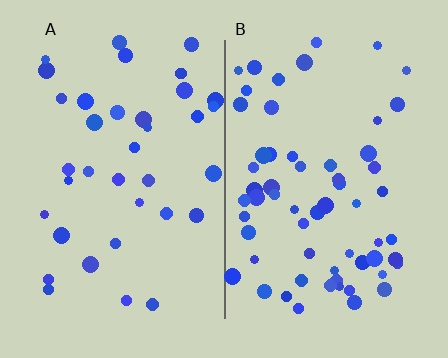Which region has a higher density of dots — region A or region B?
B (the right).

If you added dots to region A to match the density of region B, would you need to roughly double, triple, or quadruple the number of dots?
Approximately double.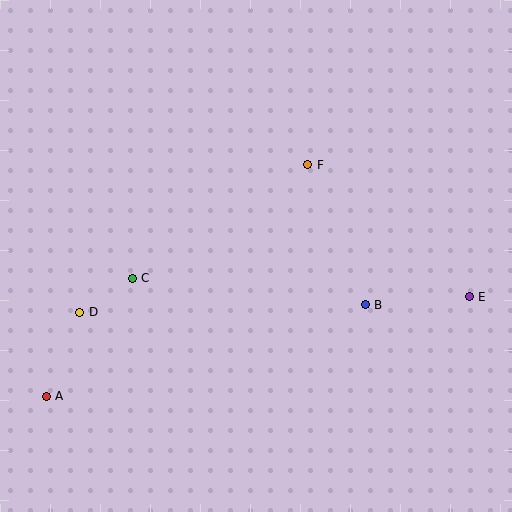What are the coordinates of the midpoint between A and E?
The midpoint between A and E is at (258, 346).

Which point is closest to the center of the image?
Point F at (308, 165) is closest to the center.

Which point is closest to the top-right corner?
Point F is closest to the top-right corner.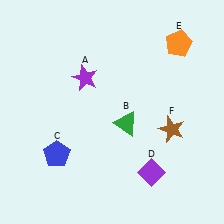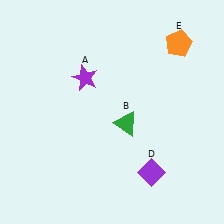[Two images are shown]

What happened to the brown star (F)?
The brown star (F) was removed in Image 2. It was in the bottom-right area of Image 1.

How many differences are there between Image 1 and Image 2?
There are 2 differences between the two images.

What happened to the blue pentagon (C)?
The blue pentagon (C) was removed in Image 2. It was in the bottom-left area of Image 1.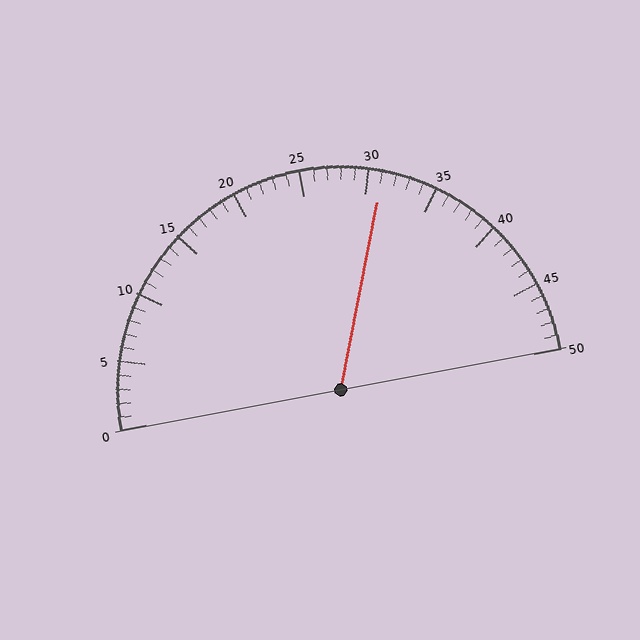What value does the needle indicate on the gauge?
The needle indicates approximately 31.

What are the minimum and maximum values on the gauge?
The gauge ranges from 0 to 50.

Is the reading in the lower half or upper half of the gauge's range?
The reading is in the upper half of the range (0 to 50).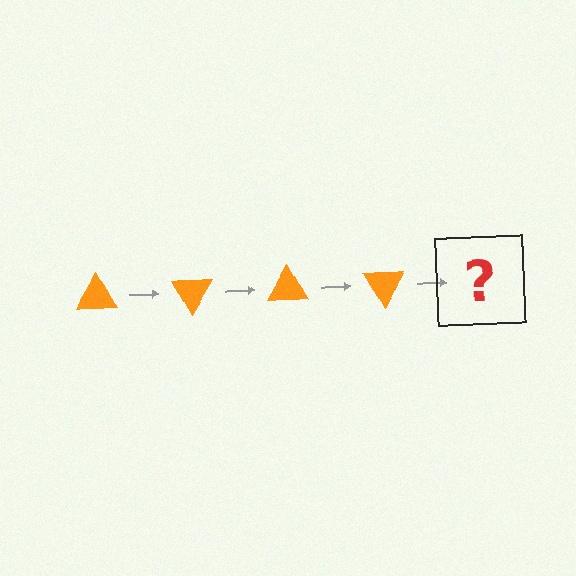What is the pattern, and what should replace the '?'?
The pattern is that the triangle rotates 60 degrees each step. The '?' should be an orange triangle rotated 240 degrees.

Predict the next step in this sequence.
The next step is an orange triangle rotated 240 degrees.